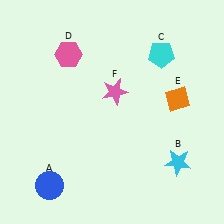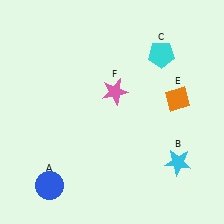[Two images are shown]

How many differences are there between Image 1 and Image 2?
There is 1 difference between the two images.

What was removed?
The pink hexagon (D) was removed in Image 2.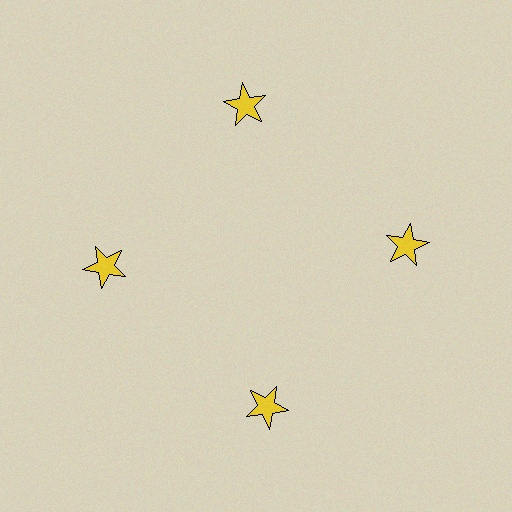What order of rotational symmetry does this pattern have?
This pattern has 4-fold rotational symmetry.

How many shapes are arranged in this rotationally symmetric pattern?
There are 4 shapes, arranged in 4 groups of 1.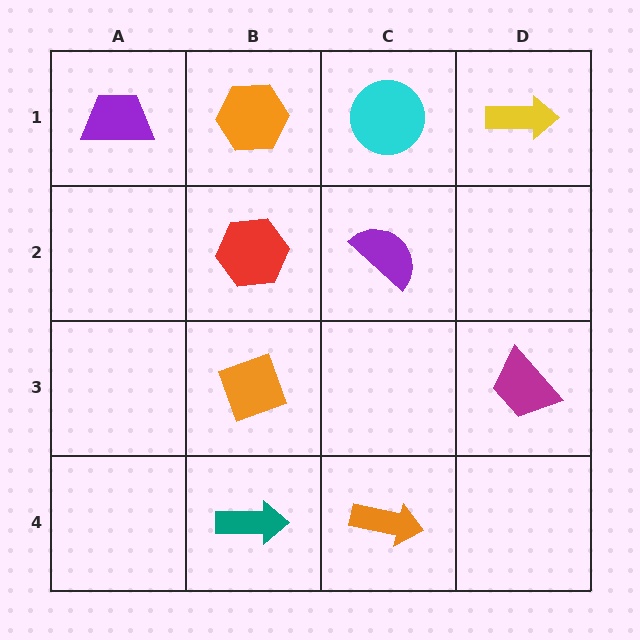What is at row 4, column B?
A teal arrow.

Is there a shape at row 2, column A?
No, that cell is empty.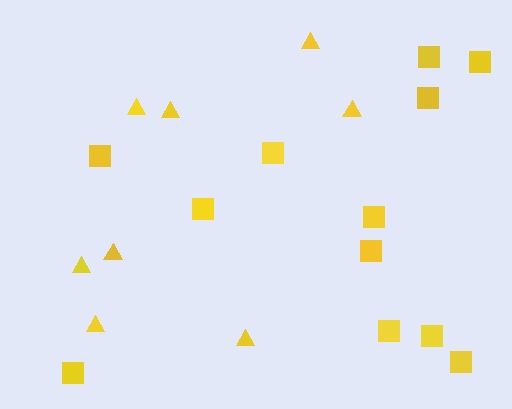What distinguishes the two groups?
There are 2 groups: one group of triangles (8) and one group of squares (12).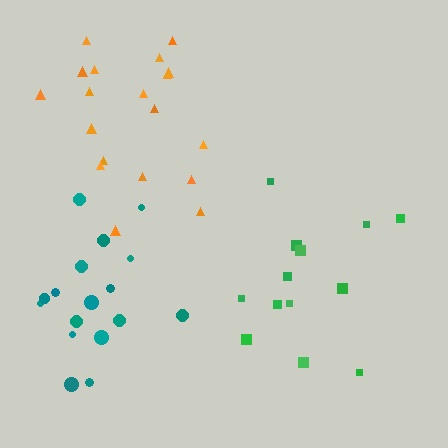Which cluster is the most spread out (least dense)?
Orange.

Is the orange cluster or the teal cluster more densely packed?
Teal.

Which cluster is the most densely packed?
Teal.